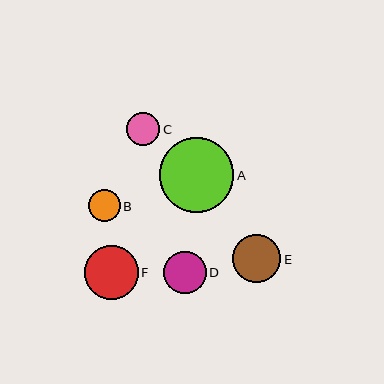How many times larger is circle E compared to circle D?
Circle E is approximately 1.1 times the size of circle D.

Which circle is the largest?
Circle A is the largest with a size of approximately 75 pixels.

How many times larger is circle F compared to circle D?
Circle F is approximately 1.3 times the size of circle D.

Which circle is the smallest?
Circle B is the smallest with a size of approximately 32 pixels.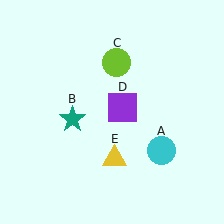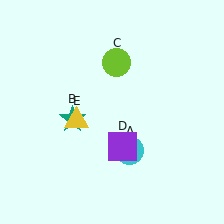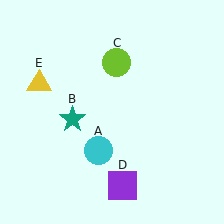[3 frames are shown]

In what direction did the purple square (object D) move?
The purple square (object D) moved down.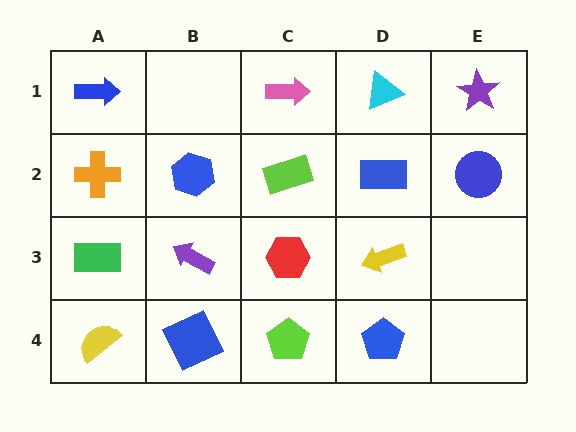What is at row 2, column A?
An orange cross.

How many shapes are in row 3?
4 shapes.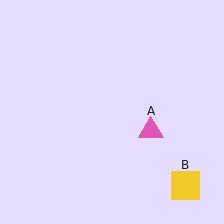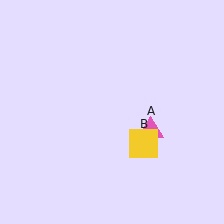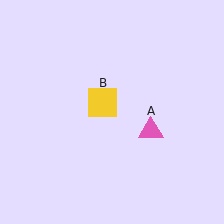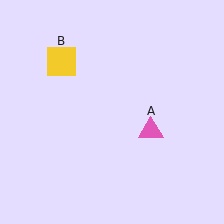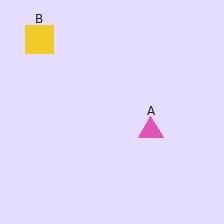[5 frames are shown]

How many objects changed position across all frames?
1 object changed position: yellow square (object B).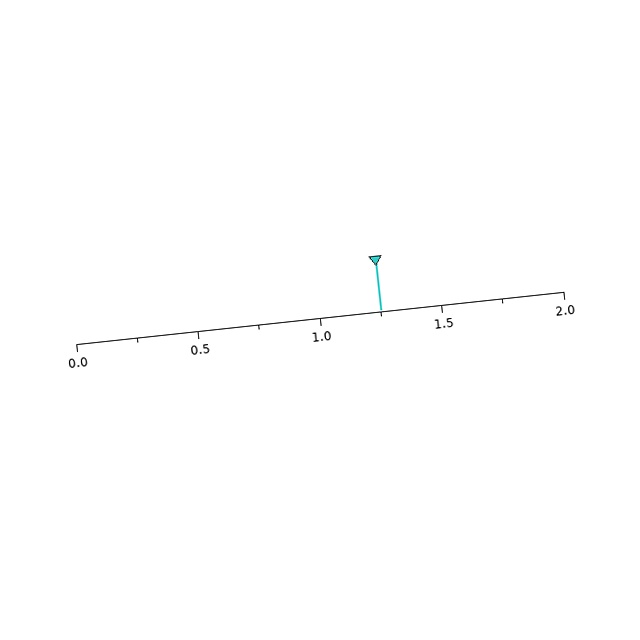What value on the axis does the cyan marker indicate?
The marker indicates approximately 1.25.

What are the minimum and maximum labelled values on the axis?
The axis runs from 0.0 to 2.0.